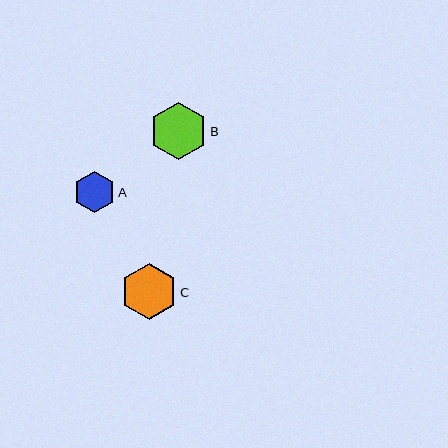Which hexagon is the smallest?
Hexagon A is the smallest with a size of approximately 42 pixels.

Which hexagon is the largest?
Hexagon B is the largest with a size of approximately 57 pixels.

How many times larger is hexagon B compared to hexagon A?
Hexagon B is approximately 1.4 times the size of hexagon A.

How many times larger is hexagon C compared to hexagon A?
Hexagon C is approximately 1.3 times the size of hexagon A.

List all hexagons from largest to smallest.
From largest to smallest: B, C, A.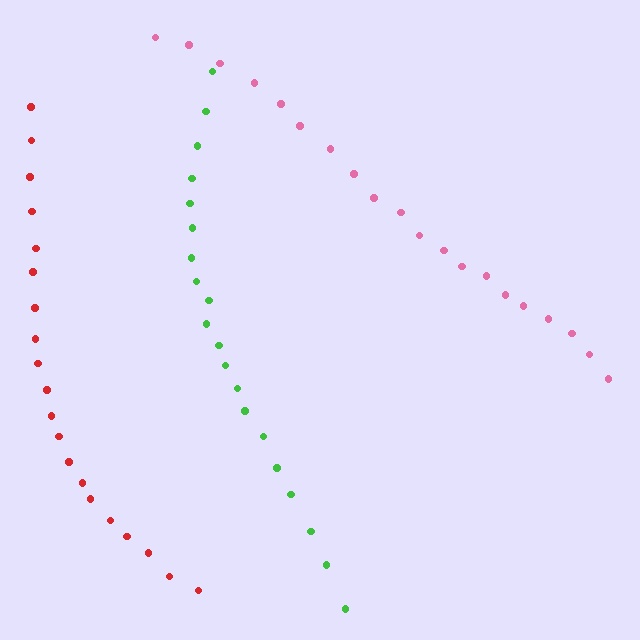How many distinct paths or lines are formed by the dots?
There are 3 distinct paths.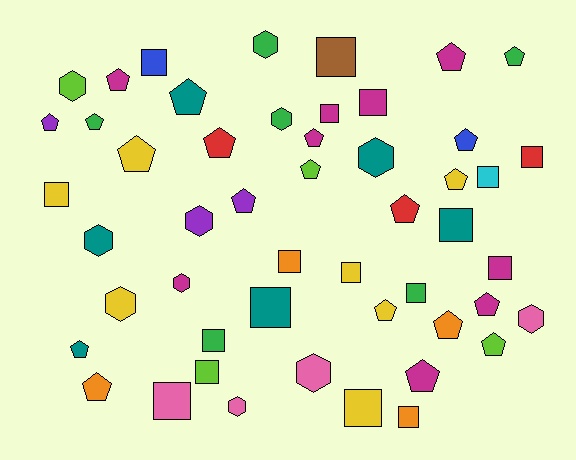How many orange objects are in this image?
There are 4 orange objects.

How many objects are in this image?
There are 50 objects.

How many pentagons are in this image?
There are 21 pentagons.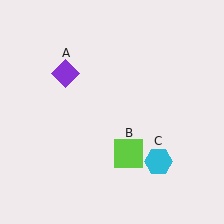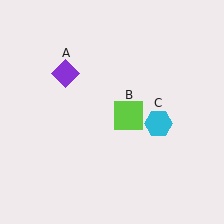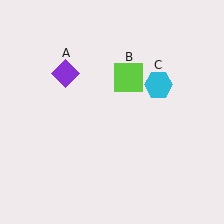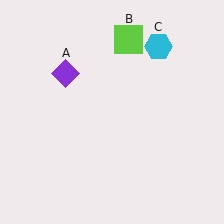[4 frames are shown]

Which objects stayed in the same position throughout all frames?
Purple diamond (object A) remained stationary.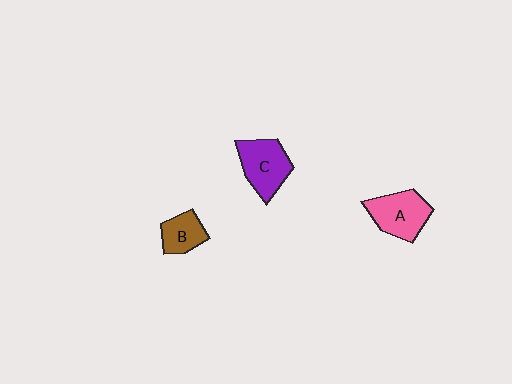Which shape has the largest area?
Shape C (purple).